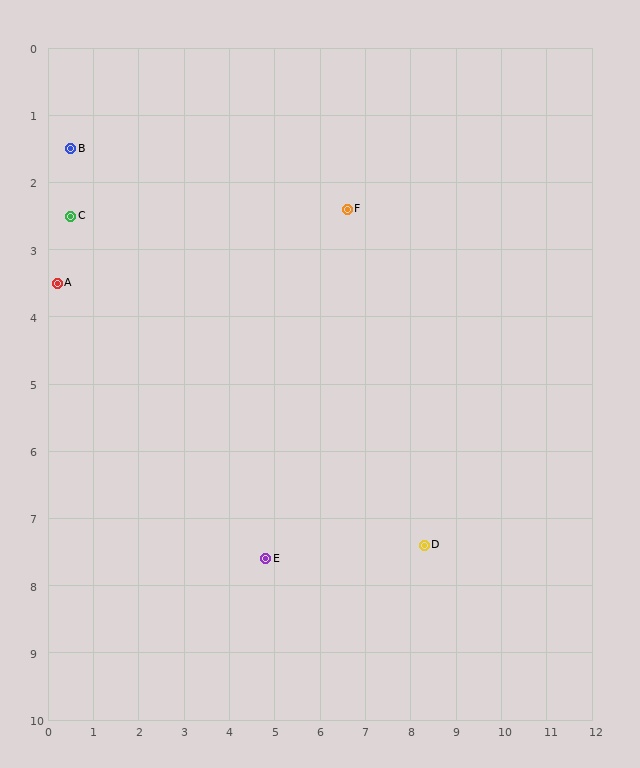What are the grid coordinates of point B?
Point B is at approximately (0.5, 1.5).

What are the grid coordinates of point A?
Point A is at approximately (0.2, 3.5).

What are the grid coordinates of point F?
Point F is at approximately (6.6, 2.4).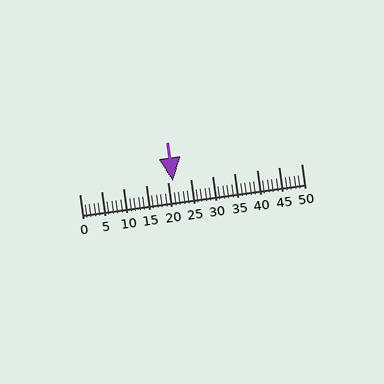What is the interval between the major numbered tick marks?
The major tick marks are spaced 5 units apart.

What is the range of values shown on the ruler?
The ruler shows values from 0 to 50.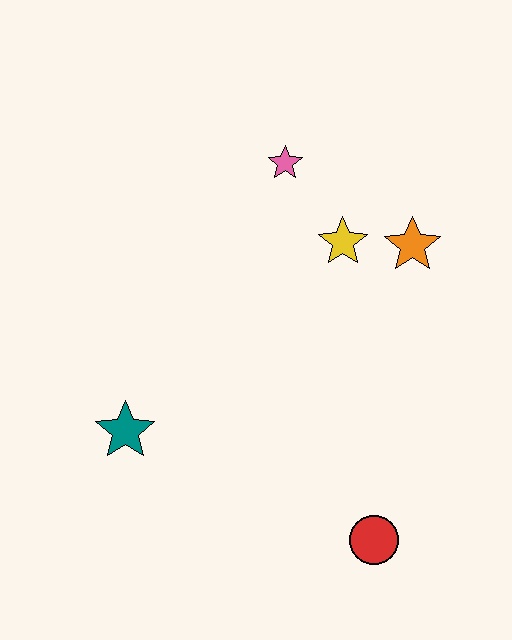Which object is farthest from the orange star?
The teal star is farthest from the orange star.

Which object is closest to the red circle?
The teal star is closest to the red circle.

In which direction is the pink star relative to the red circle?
The pink star is above the red circle.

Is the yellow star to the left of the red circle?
Yes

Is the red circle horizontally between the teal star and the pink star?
No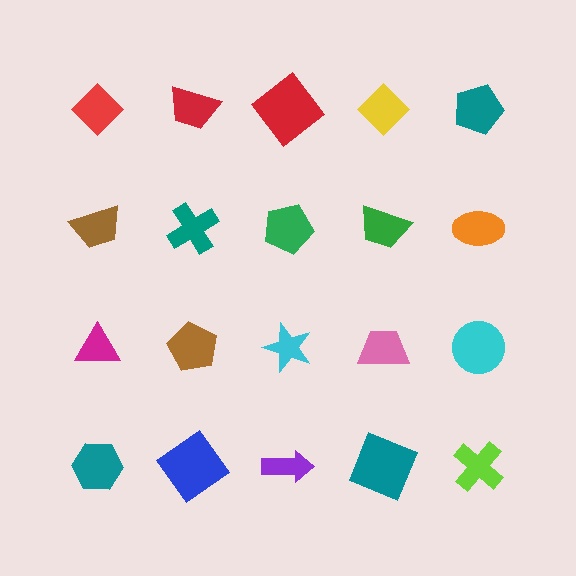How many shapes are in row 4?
5 shapes.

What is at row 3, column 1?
A magenta triangle.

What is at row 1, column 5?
A teal pentagon.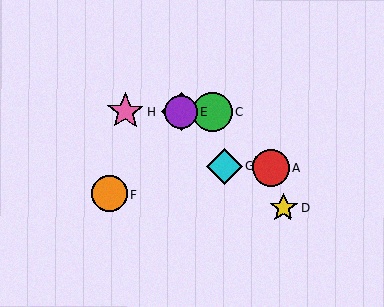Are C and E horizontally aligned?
Yes, both are at y≈112.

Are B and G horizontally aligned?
No, B is at y≈112 and G is at y≈167.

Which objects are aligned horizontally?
Objects B, C, E, H are aligned horizontally.